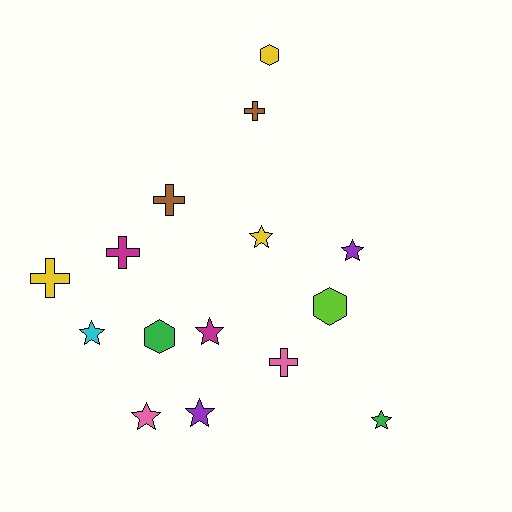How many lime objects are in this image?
There is 1 lime object.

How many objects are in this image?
There are 15 objects.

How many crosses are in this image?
There are 5 crosses.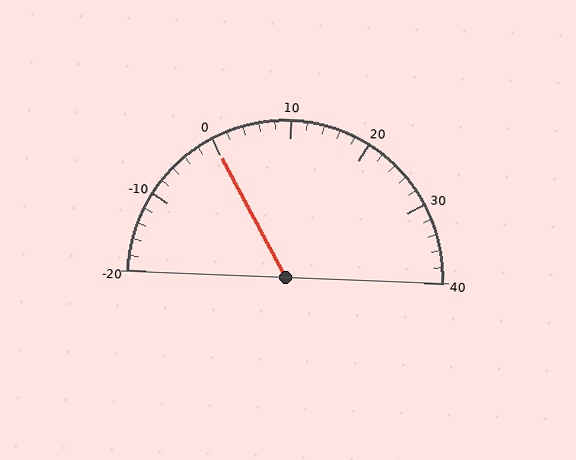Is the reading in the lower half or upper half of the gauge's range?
The reading is in the lower half of the range (-20 to 40).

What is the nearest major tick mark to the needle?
The nearest major tick mark is 0.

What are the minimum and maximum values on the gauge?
The gauge ranges from -20 to 40.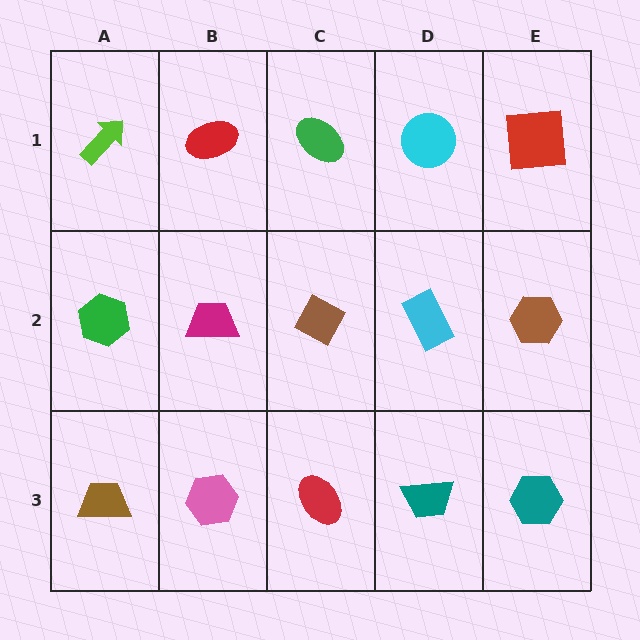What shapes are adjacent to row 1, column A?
A green hexagon (row 2, column A), a red ellipse (row 1, column B).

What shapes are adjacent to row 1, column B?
A magenta trapezoid (row 2, column B), a lime arrow (row 1, column A), a green ellipse (row 1, column C).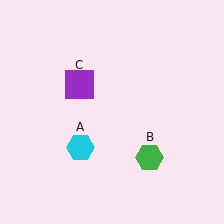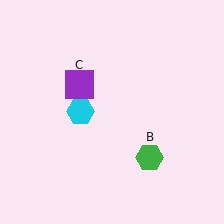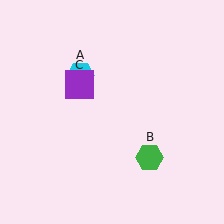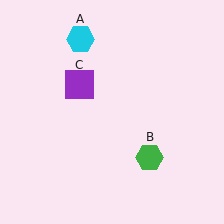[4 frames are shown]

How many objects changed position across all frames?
1 object changed position: cyan hexagon (object A).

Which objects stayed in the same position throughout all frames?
Green hexagon (object B) and purple square (object C) remained stationary.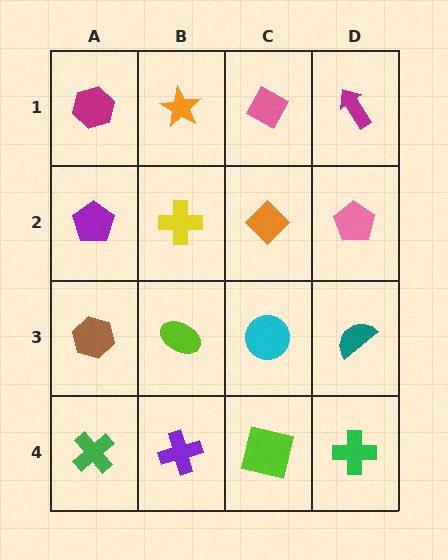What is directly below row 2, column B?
A lime ellipse.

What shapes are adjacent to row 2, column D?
A magenta arrow (row 1, column D), a teal semicircle (row 3, column D), an orange diamond (row 2, column C).